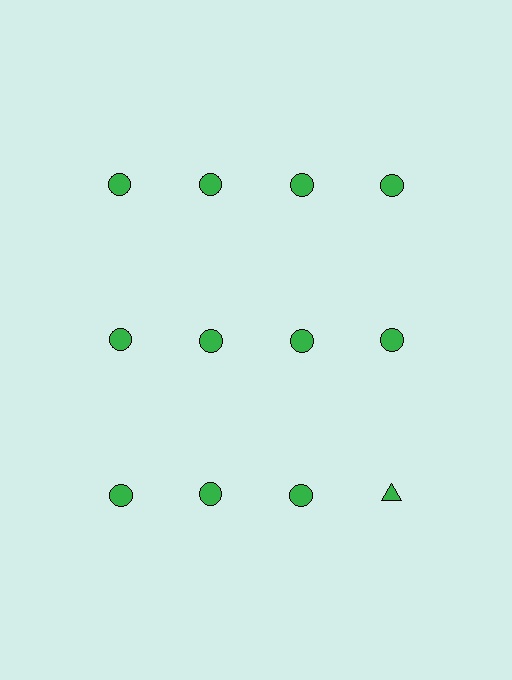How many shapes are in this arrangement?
There are 12 shapes arranged in a grid pattern.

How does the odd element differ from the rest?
It has a different shape: triangle instead of circle.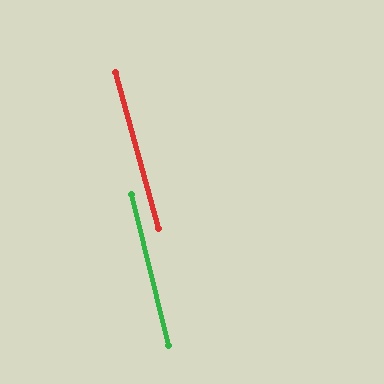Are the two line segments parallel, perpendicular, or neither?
Parallel — their directions differ by only 1.8°.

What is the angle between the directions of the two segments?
Approximately 2 degrees.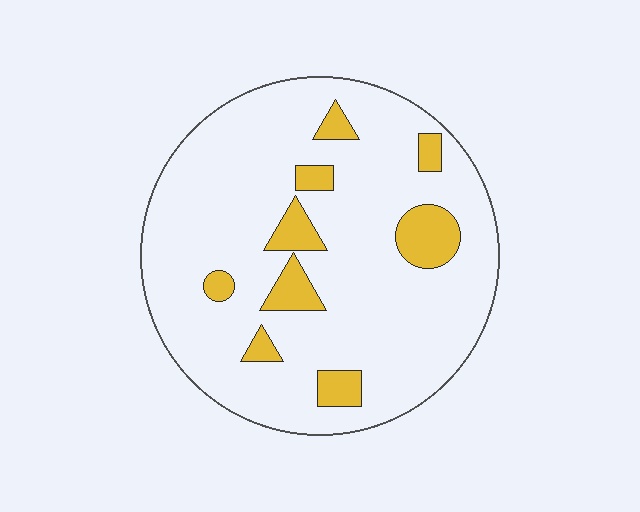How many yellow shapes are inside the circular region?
9.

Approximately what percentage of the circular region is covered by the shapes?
Approximately 15%.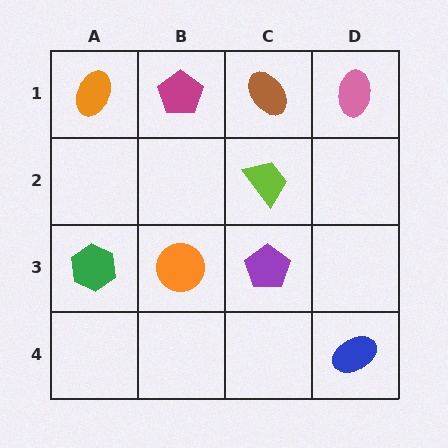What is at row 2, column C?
A lime trapezoid.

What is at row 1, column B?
A magenta pentagon.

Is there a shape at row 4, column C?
No, that cell is empty.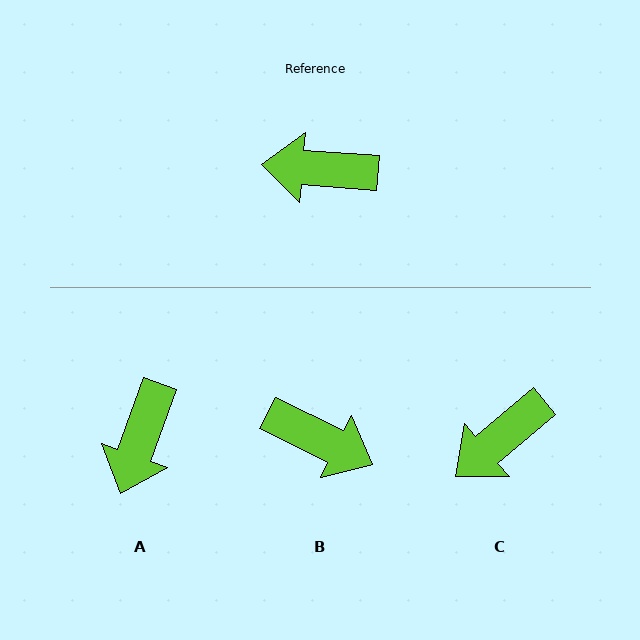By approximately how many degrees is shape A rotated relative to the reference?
Approximately 75 degrees counter-clockwise.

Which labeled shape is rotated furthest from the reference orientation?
B, about 158 degrees away.